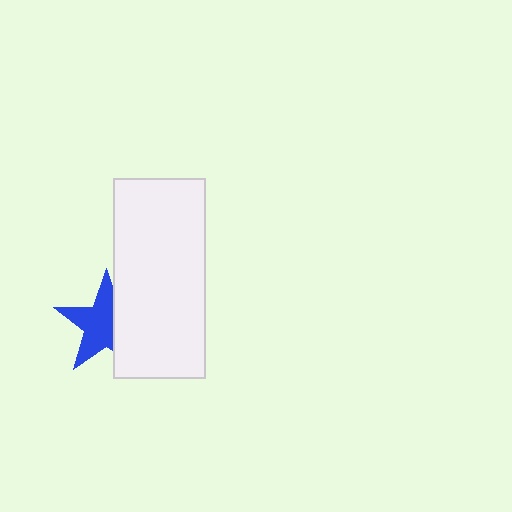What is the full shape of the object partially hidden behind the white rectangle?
The partially hidden object is a blue star.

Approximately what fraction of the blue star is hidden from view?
Roughly 36% of the blue star is hidden behind the white rectangle.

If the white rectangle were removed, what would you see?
You would see the complete blue star.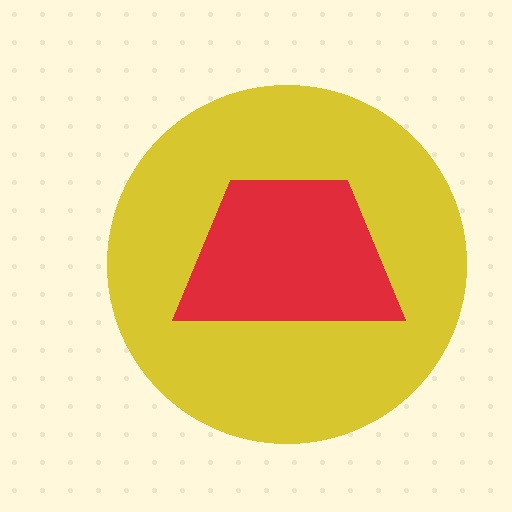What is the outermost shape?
The yellow circle.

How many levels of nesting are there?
2.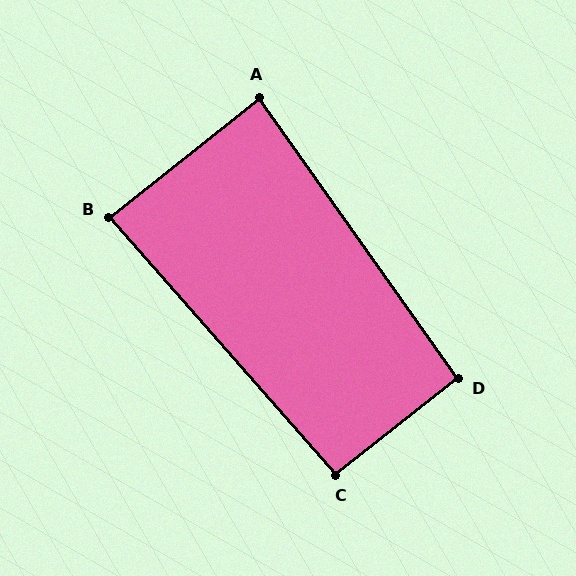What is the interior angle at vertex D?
Approximately 93 degrees (approximately right).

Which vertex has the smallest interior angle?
A, at approximately 87 degrees.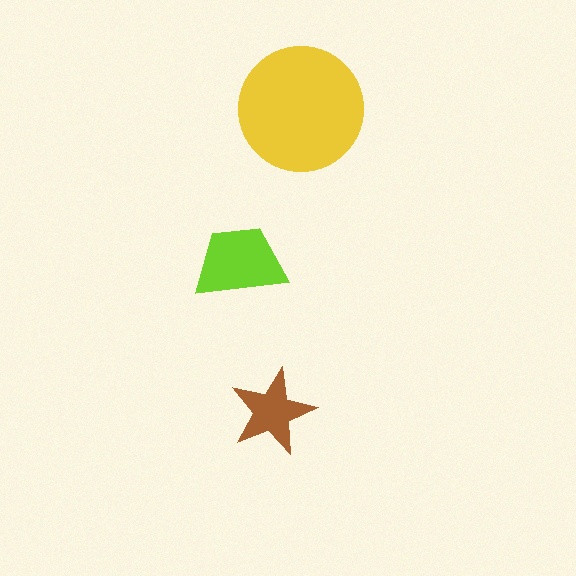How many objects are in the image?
There are 3 objects in the image.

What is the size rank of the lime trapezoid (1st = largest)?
2nd.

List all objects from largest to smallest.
The yellow circle, the lime trapezoid, the brown star.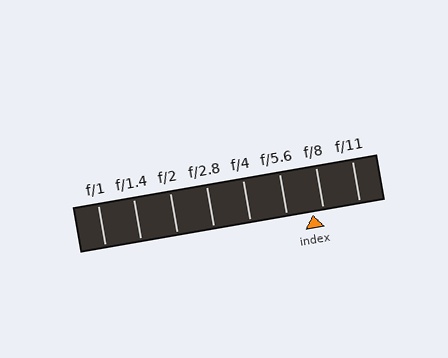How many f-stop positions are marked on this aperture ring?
There are 8 f-stop positions marked.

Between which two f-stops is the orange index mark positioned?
The index mark is between f/5.6 and f/8.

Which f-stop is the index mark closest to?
The index mark is closest to f/8.